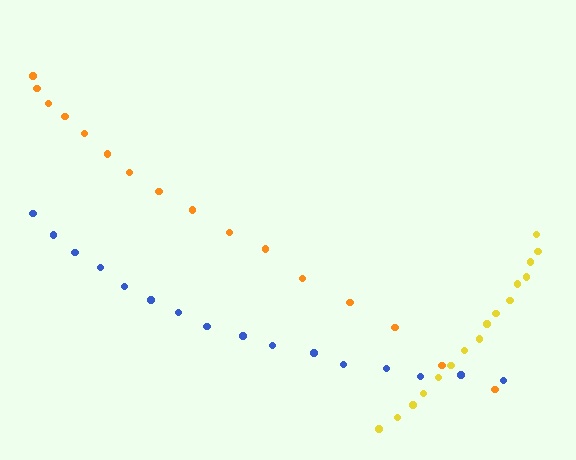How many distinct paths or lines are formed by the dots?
There are 3 distinct paths.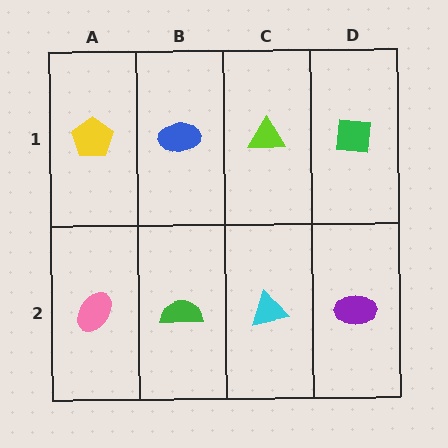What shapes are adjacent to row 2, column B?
A blue ellipse (row 1, column B), a pink ellipse (row 2, column A), a cyan triangle (row 2, column C).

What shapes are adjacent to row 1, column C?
A cyan triangle (row 2, column C), a blue ellipse (row 1, column B), a green square (row 1, column D).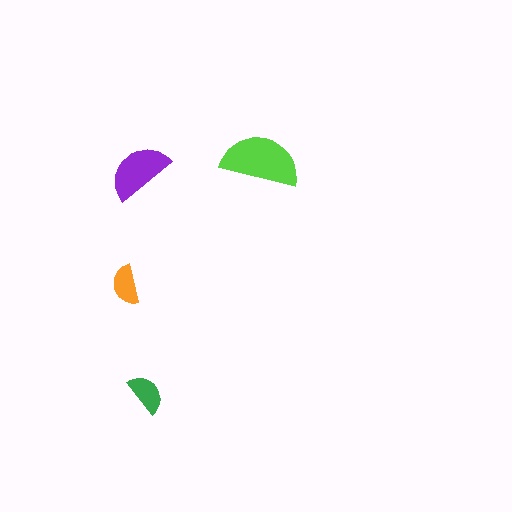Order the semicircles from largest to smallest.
the lime one, the purple one, the green one, the orange one.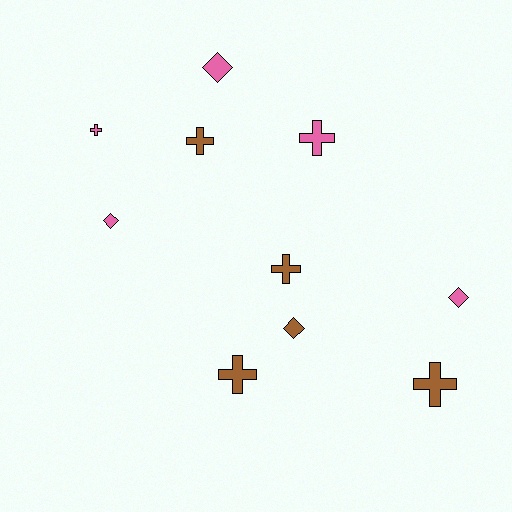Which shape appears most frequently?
Cross, with 6 objects.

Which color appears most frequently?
Pink, with 5 objects.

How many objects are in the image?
There are 10 objects.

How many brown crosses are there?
There are 4 brown crosses.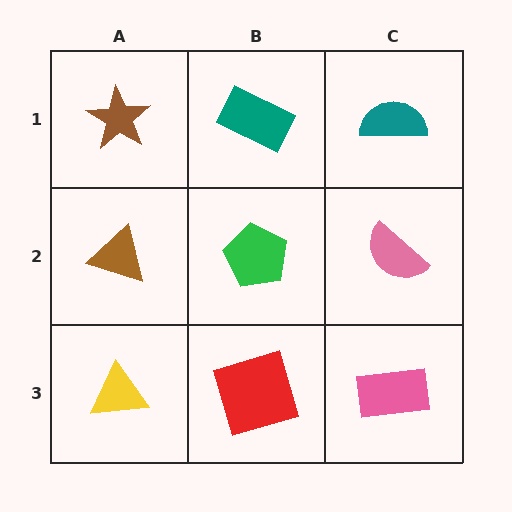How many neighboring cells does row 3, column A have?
2.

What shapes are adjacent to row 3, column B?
A green pentagon (row 2, column B), a yellow triangle (row 3, column A), a pink rectangle (row 3, column C).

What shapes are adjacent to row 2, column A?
A brown star (row 1, column A), a yellow triangle (row 3, column A), a green pentagon (row 2, column B).